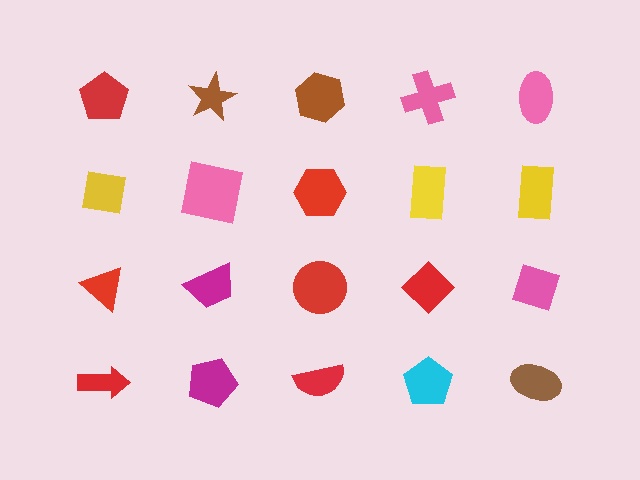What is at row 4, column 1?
A red arrow.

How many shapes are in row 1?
5 shapes.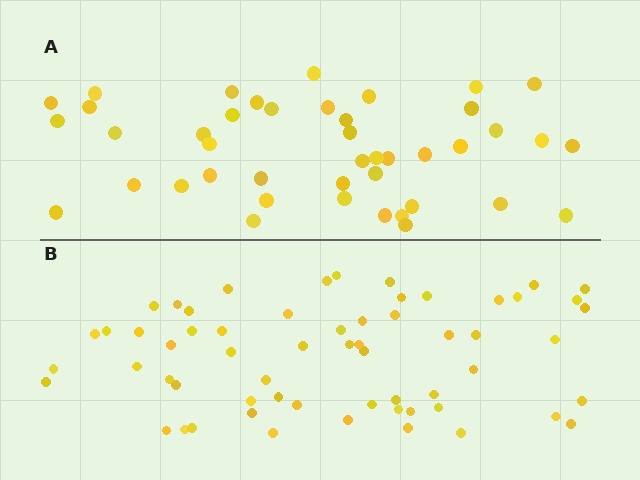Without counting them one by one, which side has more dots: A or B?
Region B (the bottom region) has more dots.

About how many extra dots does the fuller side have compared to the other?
Region B has approximately 15 more dots than region A.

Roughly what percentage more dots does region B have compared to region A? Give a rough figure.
About 40% more.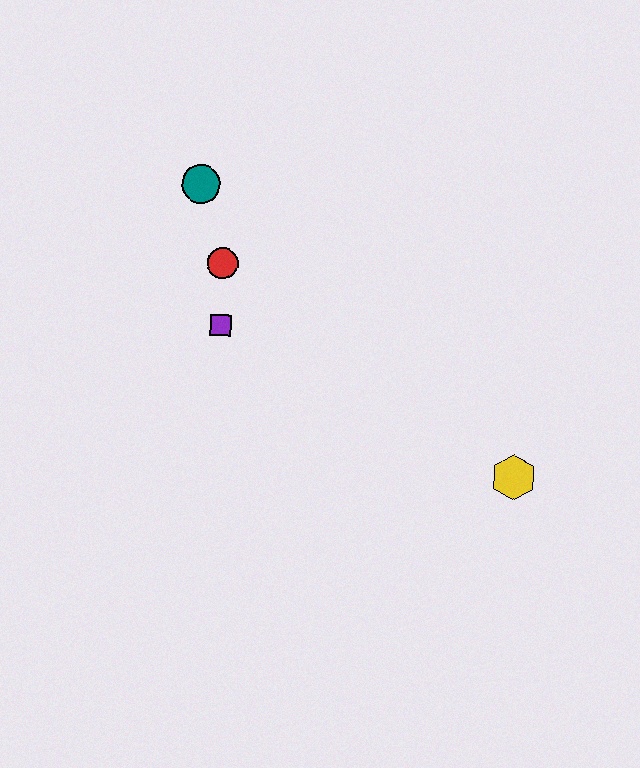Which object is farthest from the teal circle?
The yellow hexagon is farthest from the teal circle.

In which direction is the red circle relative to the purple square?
The red circle is above the purple square.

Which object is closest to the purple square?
The red circle is closest to the purple square.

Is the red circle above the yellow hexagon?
Yes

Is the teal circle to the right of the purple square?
No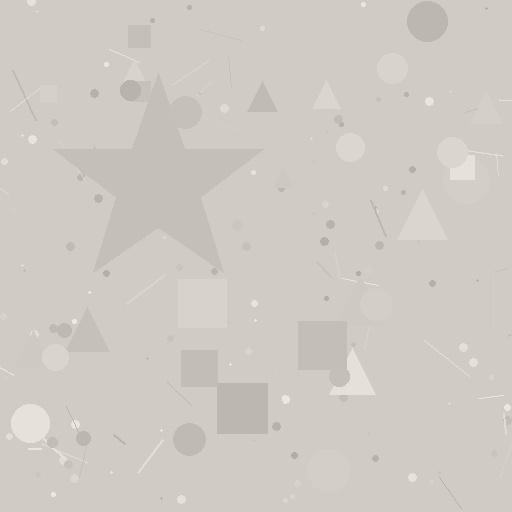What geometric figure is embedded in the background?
A star is embedded in the background.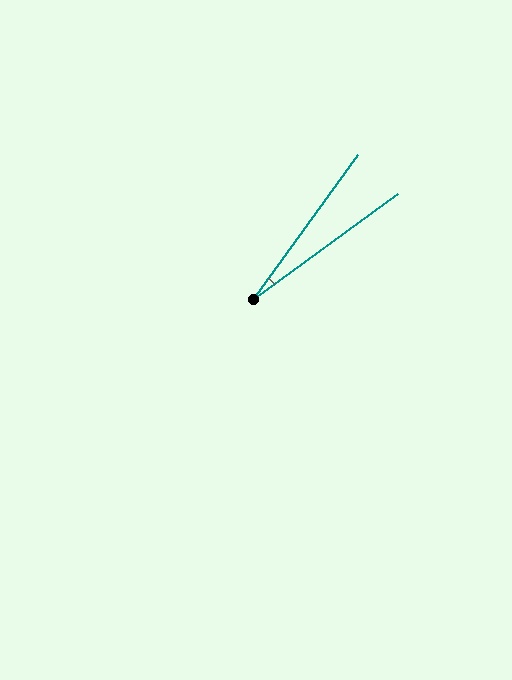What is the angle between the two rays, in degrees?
Approximately 18 degrees.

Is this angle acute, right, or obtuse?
It is acute.